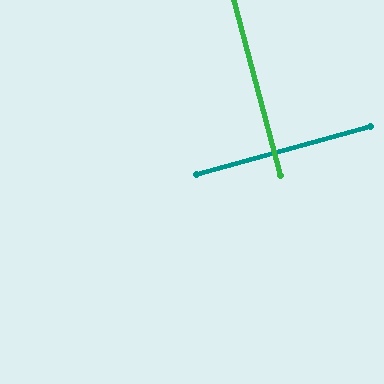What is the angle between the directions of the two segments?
Approximately 89 degrees.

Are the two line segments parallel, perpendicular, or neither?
Perpendicular — they meet at approximately 89°.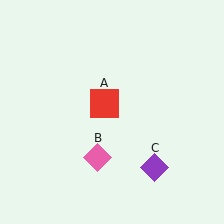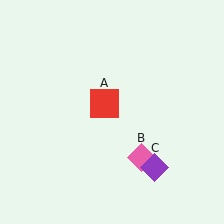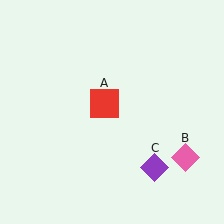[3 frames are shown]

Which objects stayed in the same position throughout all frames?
Red square (object A) and purple diamond (object C) remained stationary.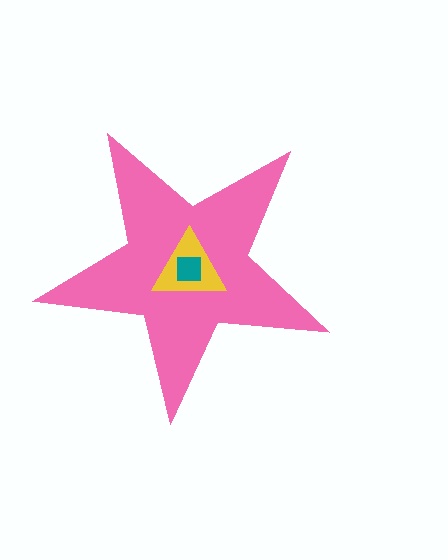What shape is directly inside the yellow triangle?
The teal square.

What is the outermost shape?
The pink star.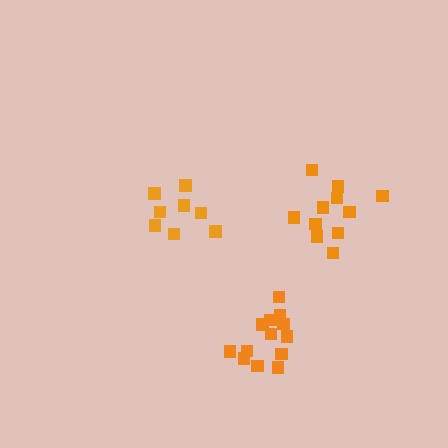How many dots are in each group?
Group 1: 11 dots, Group 2: 13 dots, Group 3: 8 dots (32 total).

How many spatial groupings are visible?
There are 3 spatial groupings.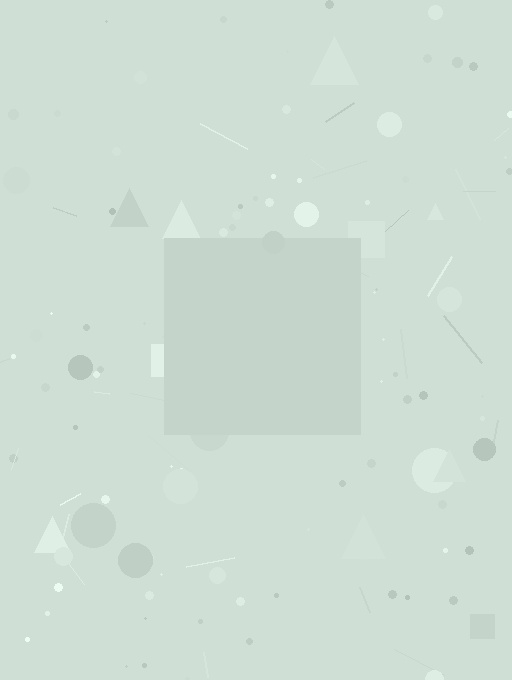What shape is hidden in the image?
A square is hidden in the image.